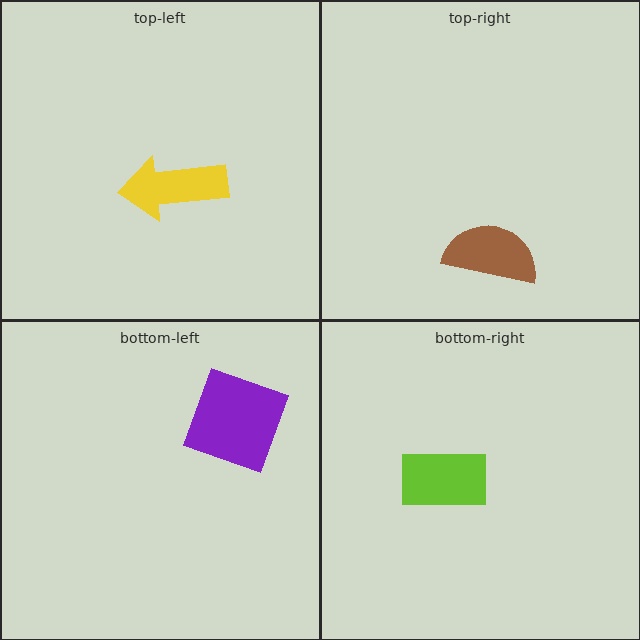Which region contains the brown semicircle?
The top-right region.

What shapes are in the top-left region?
The yellow arrow.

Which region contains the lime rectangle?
The bottom-right region.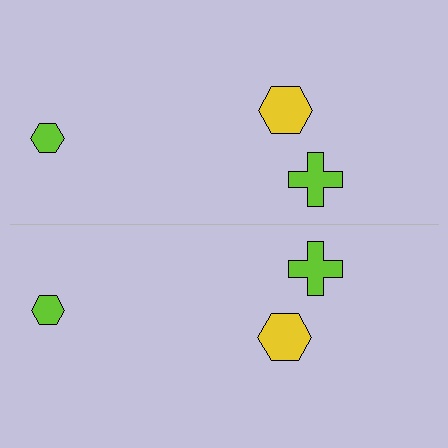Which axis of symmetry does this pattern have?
The pattern has a horizontal axis of symmetry running through the center of the image.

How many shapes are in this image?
There are 6 shapes in this image.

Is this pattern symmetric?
Yes, this pattern has bilateral (reflection) symmetry.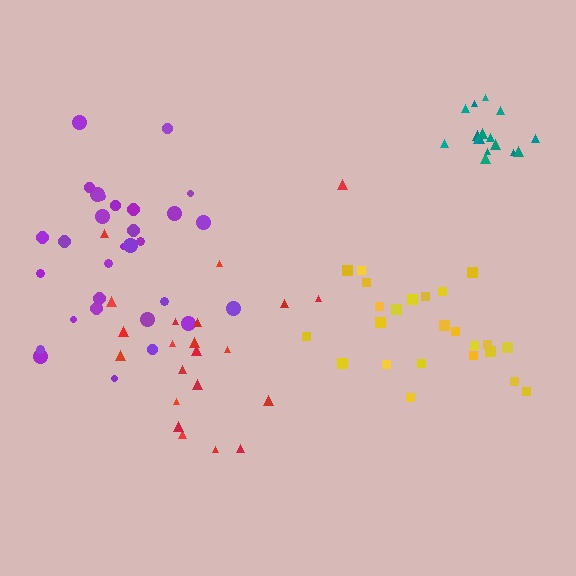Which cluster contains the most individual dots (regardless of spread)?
Purple (31).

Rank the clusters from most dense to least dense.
teal, yellow, purple, red.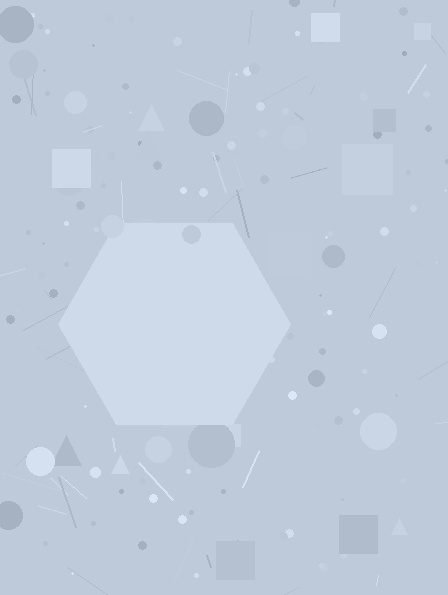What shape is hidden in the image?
A hexagon is hidden in the image.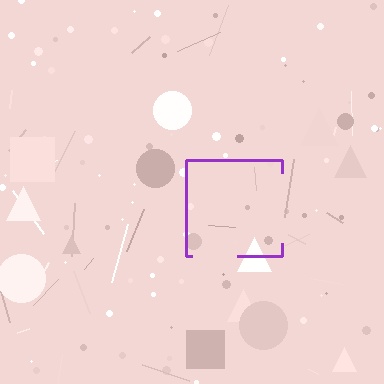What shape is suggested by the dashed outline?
The dashed outline suggests a square.